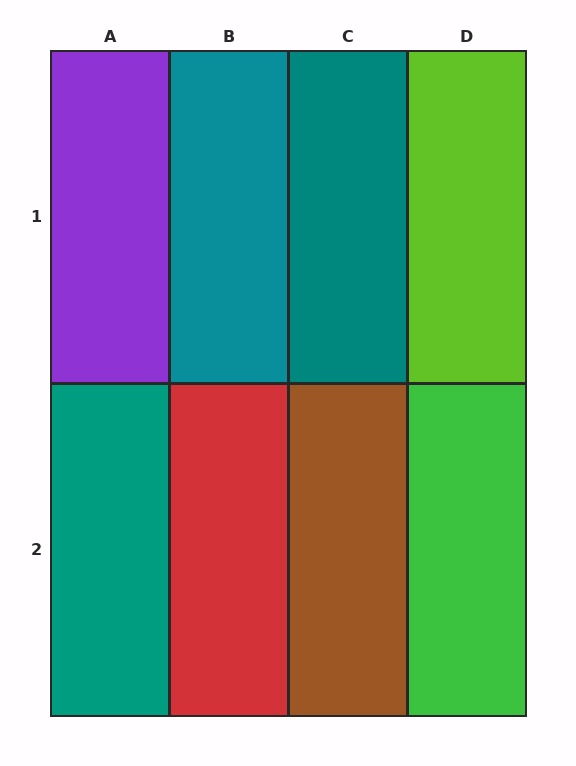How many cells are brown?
1 cell is brown.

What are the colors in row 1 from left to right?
Purple, teal, teal, lime.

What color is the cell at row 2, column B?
Red.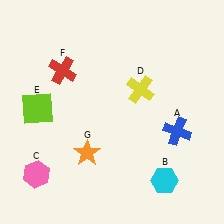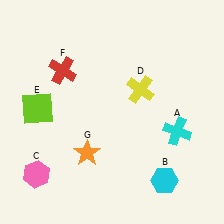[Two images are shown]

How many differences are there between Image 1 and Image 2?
There is 1 difference between the two images.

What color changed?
The cross (A) changed from blue in Image 1 to cyan in Image 2.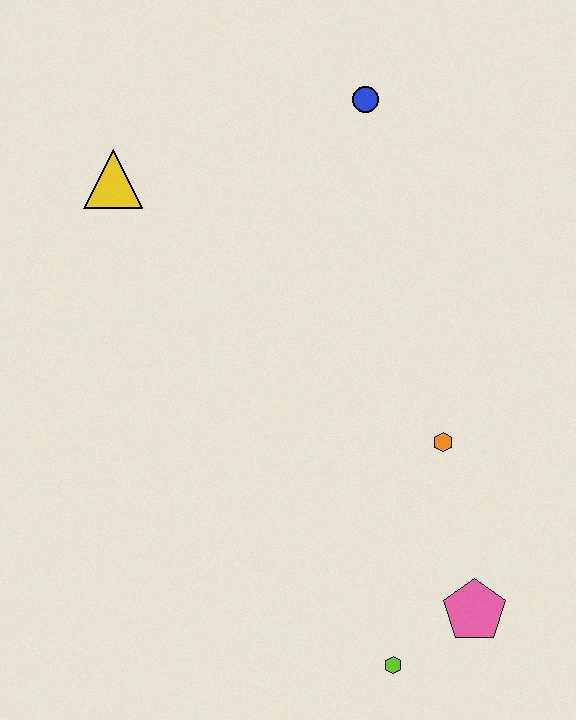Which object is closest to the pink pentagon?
The lime hexagon is closest to the pink pentagon.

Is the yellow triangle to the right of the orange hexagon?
No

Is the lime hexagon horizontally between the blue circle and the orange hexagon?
Yes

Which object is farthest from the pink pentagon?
The yellow triangle is farthest from the pink pentagon.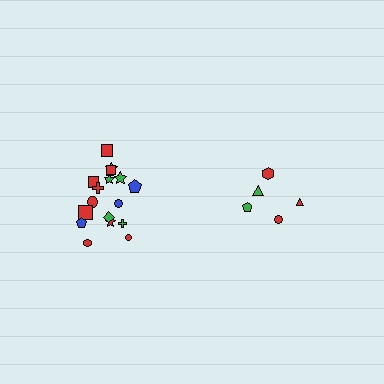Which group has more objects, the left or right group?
The left group.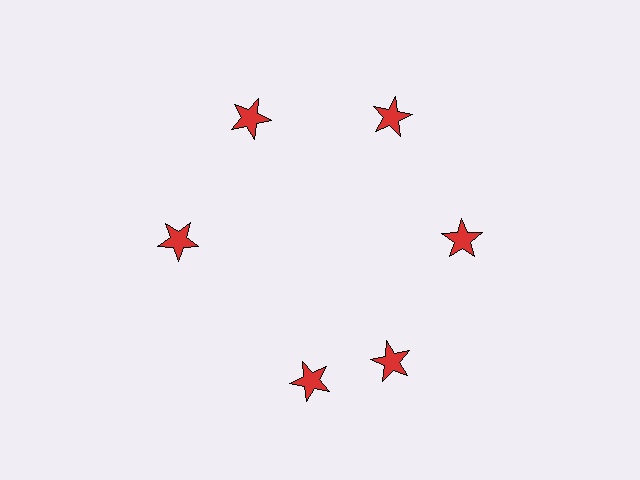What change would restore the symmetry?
The symmetry would be restored by rotating it back into even spacing with its neighbors so that all 6 stars sit at equal angles and equal distance from the center.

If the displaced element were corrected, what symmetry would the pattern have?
It would have 6-fold rotational symmetry — the pattern would map onto itself every 60 degrees.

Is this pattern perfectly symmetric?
No. The 6 red stars are arranged in a ring, but one element near the 7 o'clock position is rotated out of alignment along the ring, breaking the 6-fold rotational symmetry.